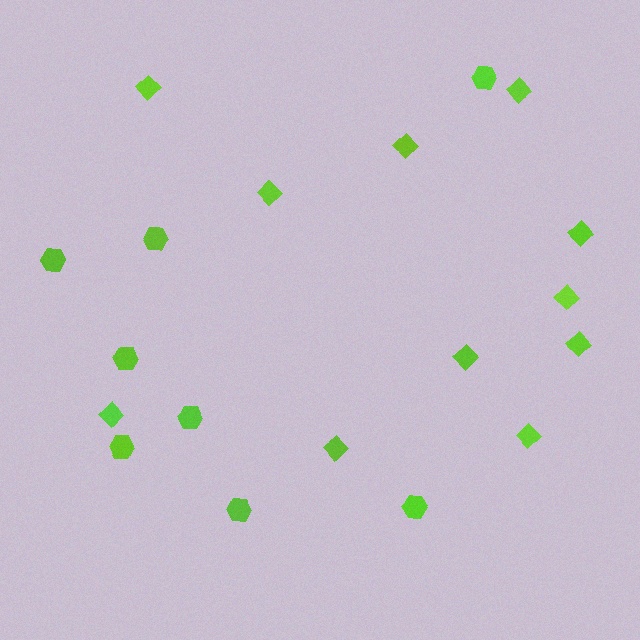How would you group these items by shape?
There are 2 groups: one group of diamonds (11) and one group of hexagons (8).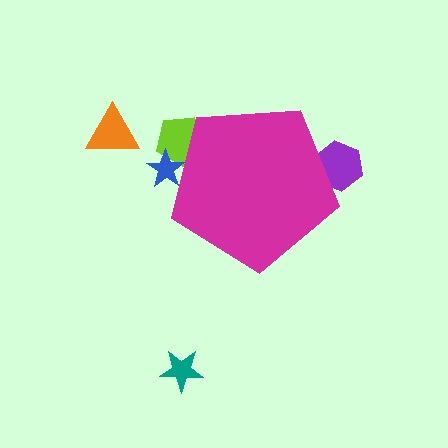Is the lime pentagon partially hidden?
Yes, the lime pentagon is partially hidden behind the magenta pentagon.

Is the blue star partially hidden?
Yes, the blue star is partially hidden behind the magenta pentagon.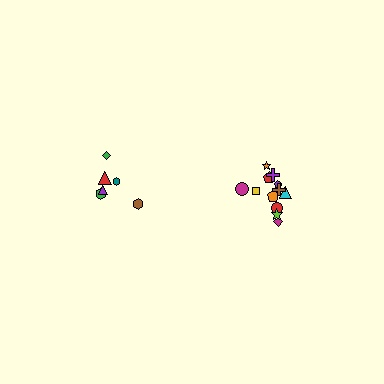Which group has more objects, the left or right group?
The right group.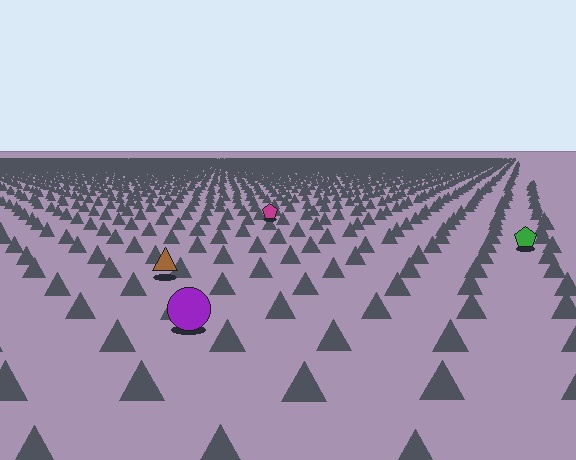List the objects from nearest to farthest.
From nearest to farthest: the purple circle, the brown triangle, the green pentagon, the magenta pentagon.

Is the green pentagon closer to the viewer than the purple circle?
No. The purple circle is closer — you can tell from the texture gradient: the ground texture is coarser near it.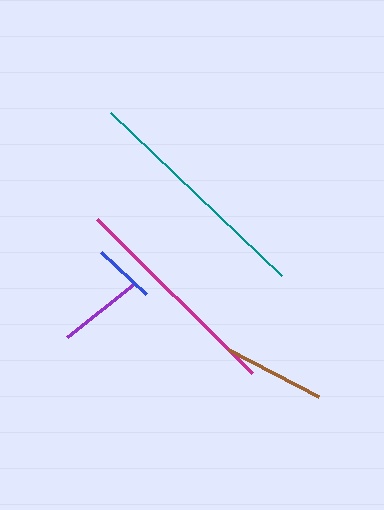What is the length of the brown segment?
The brown segment is approximately 101 pixels long.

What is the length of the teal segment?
The teal segment is approximately 237 pixels long.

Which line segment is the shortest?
The blue line is the shortest at approximately 61 pixels.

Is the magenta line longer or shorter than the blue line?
The magenta line is longer than the blue line.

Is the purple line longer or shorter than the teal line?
The teal line is longer than the purple line.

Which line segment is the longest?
The teal line is the longest at approximately 237 pixels.